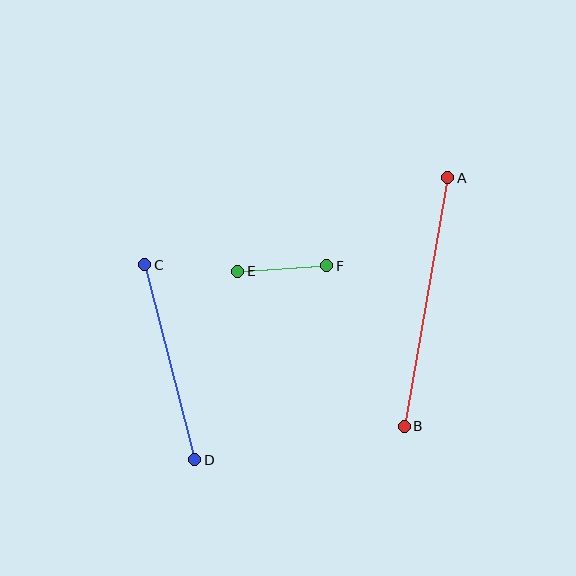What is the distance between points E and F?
The distance is approximately 90 pixels.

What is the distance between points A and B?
The distance is approximately 252 pixels.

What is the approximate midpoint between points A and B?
The midpoint is at approximately (426, 302) pixels.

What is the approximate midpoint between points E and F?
The midpoint is at approximately (282, 268) pixels.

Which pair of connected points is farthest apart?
Points A and B are farthest apart.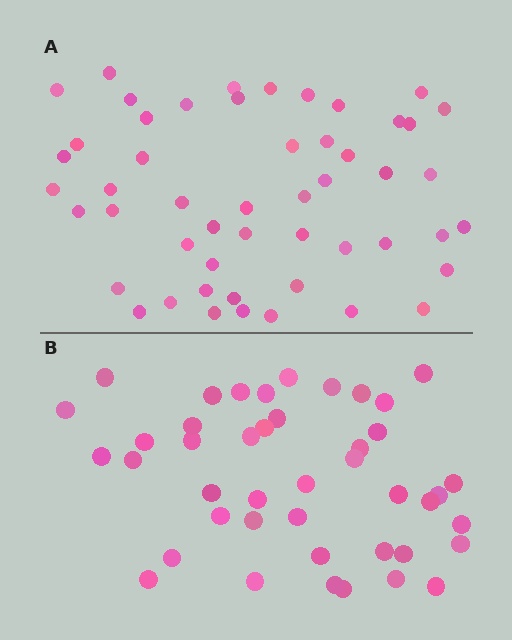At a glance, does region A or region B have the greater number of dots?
Region A (the top region) has more dots.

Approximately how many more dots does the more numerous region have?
Region A has roughly 8 or so more dots than region B.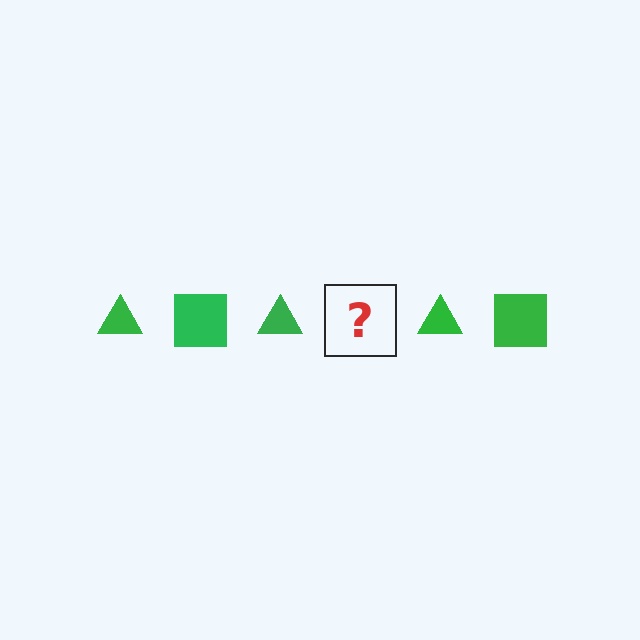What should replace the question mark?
The question mark should be replaced with a green square.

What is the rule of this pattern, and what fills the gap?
The rule is that the pattern cycles through triangle, square shapes in green. The gap should be filled with a green square.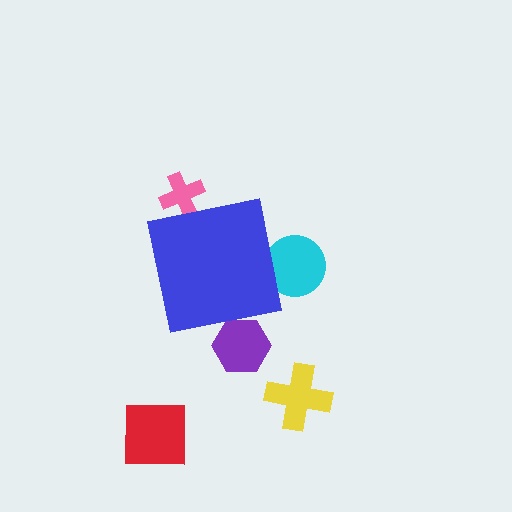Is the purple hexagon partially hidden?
Yes, the purple hexagon is partially hidden behind the blue square.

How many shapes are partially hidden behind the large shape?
3 shapes are partially hidden.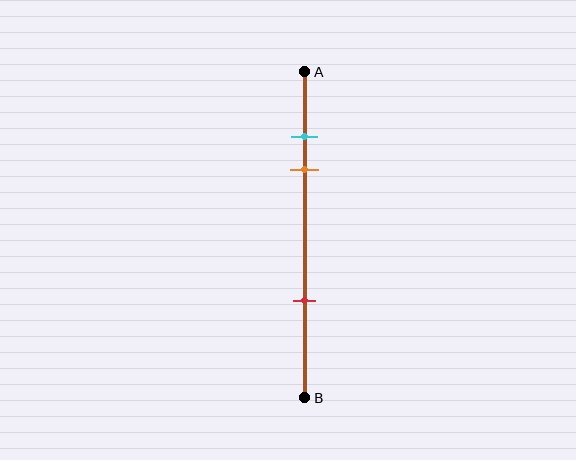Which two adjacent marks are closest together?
The cyan and orange marks are the closest adjacent pair.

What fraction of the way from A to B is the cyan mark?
The cyan mark is approximately 20% (0.2) of the way from A to B.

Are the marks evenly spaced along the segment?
No, the marks are not evenly spaced.